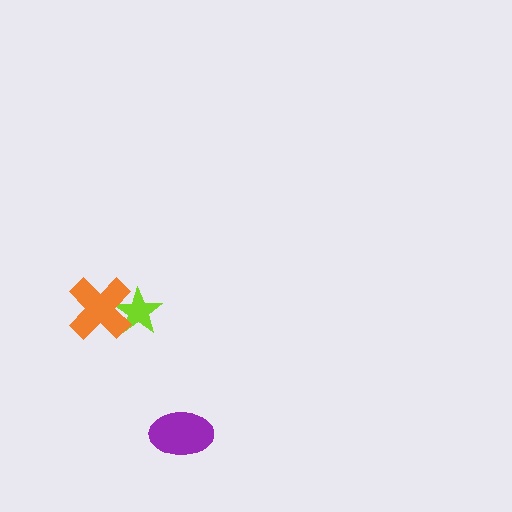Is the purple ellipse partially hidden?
No, no other shape covers it.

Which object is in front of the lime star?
The orange cross is in front of the lime star.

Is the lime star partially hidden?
Yes, it is partially covered by another shape.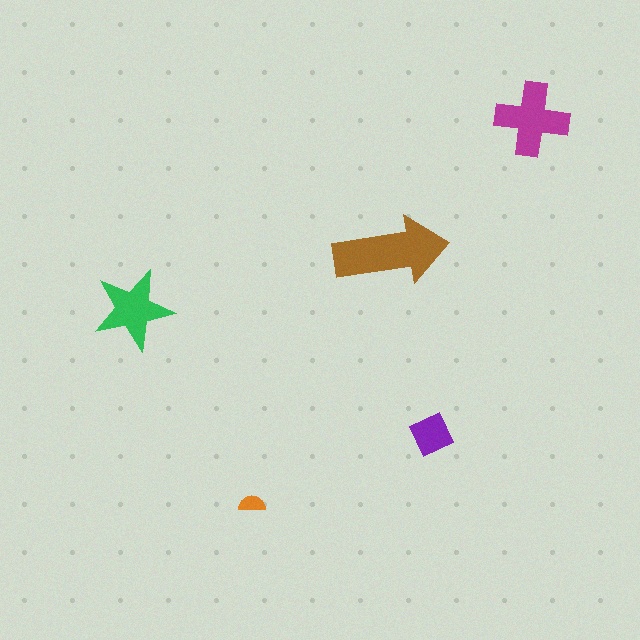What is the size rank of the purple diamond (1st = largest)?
4th.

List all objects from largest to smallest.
The brown arrow, the magenta cross, the green star, the purple diamond, the orange semicircle.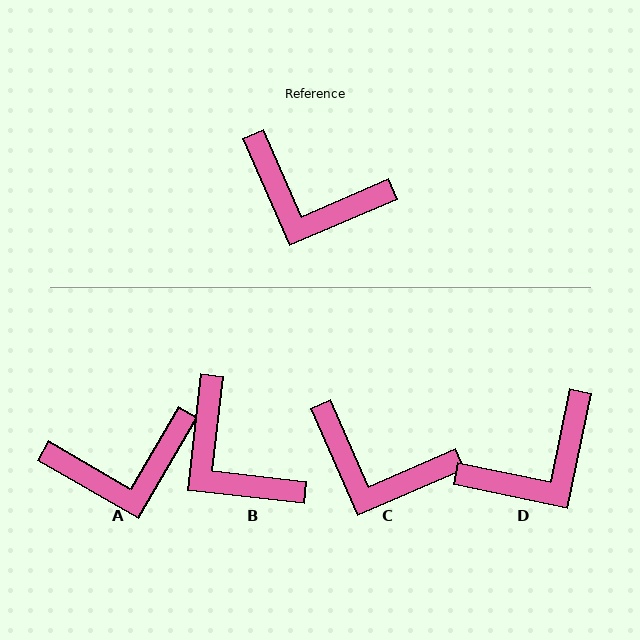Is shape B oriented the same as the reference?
No, it is off by about 30 degrees.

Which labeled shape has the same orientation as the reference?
C.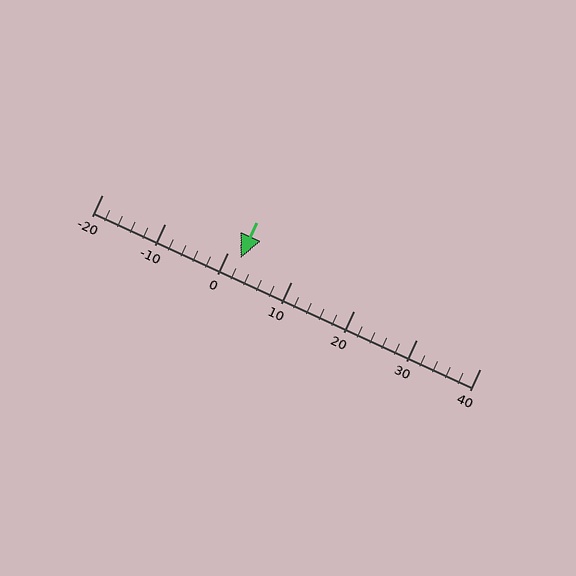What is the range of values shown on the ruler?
The ruler shows values from -20 to 40.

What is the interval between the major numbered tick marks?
The major tick marks are spaced 10 units apart.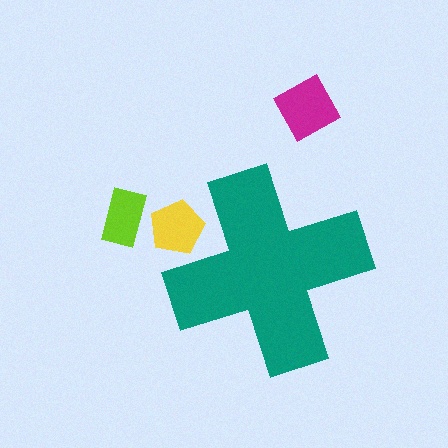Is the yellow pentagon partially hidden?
Yes, the yellow pentagon is partially hidden behind the teal cross.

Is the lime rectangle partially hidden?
No, the lime rectangle is fully visible.